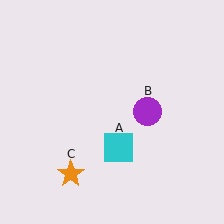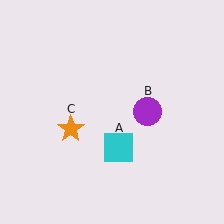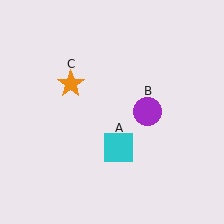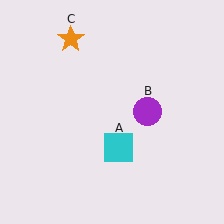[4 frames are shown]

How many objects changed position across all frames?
1 object changed position: orange star (object C).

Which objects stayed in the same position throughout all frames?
Cyan square (object A) and purple circle (object B) remained stationary.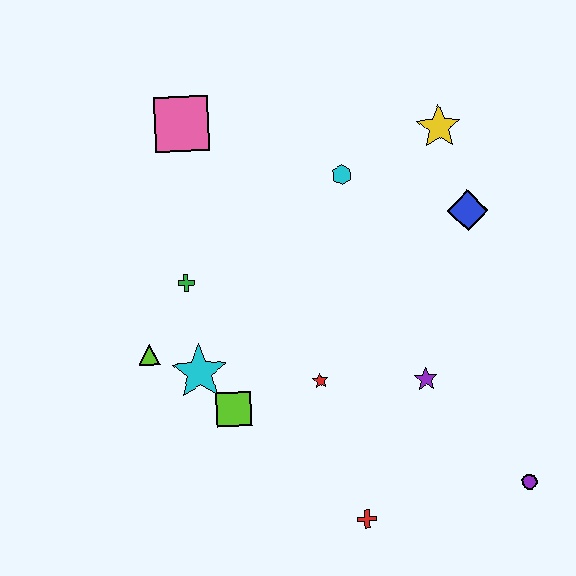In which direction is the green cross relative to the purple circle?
The green cross is to the left of the purple circle.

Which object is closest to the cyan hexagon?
The yellow star is closest to the cyan hexagon.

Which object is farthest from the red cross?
The pink square is farthest from the red cross.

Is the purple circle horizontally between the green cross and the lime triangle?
No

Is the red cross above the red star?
No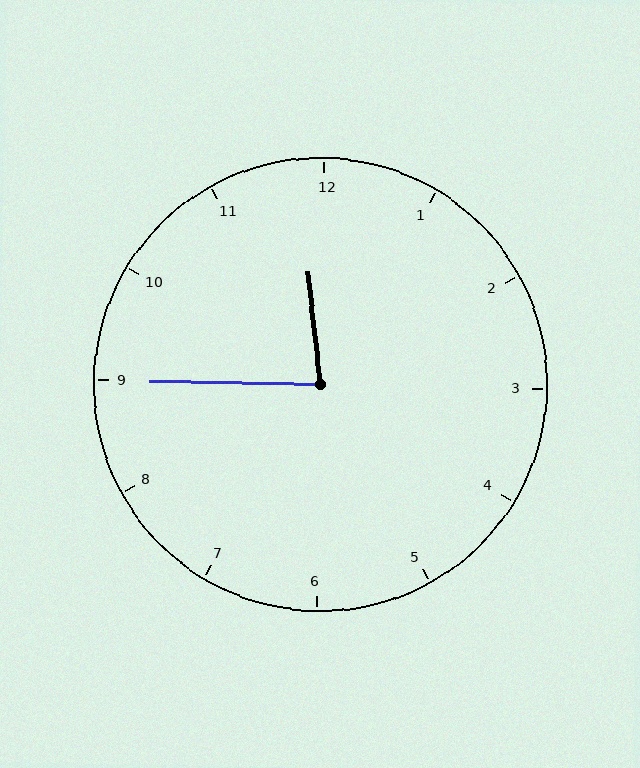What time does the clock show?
11:45.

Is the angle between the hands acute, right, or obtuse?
It is acute.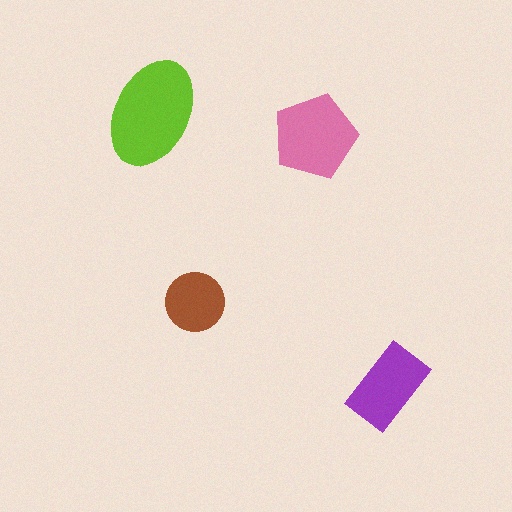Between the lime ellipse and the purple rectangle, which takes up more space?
The lime ellipse.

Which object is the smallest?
The brown circle.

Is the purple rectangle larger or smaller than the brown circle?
Larger.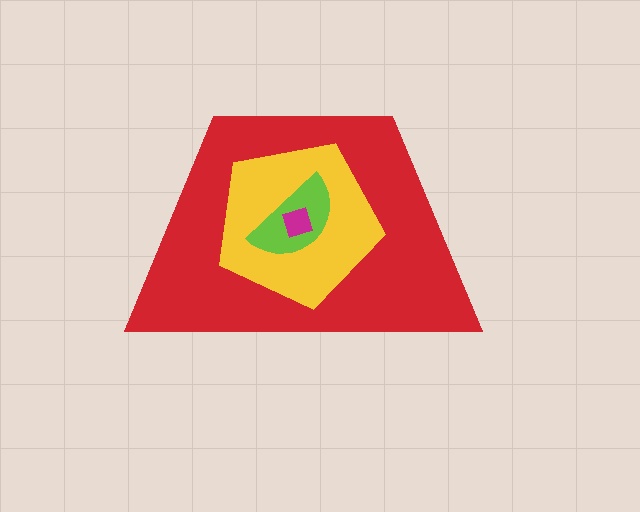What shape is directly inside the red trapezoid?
The yellow pentagon.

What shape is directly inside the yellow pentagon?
The lime semicircle.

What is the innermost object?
The magenta square.